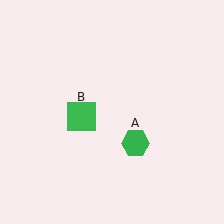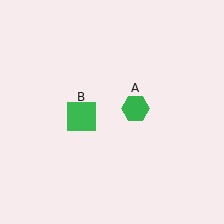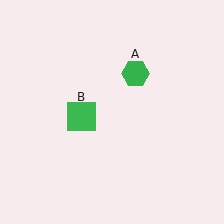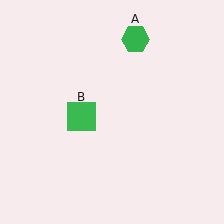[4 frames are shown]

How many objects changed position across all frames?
1 object changed position: green hexagon (object A).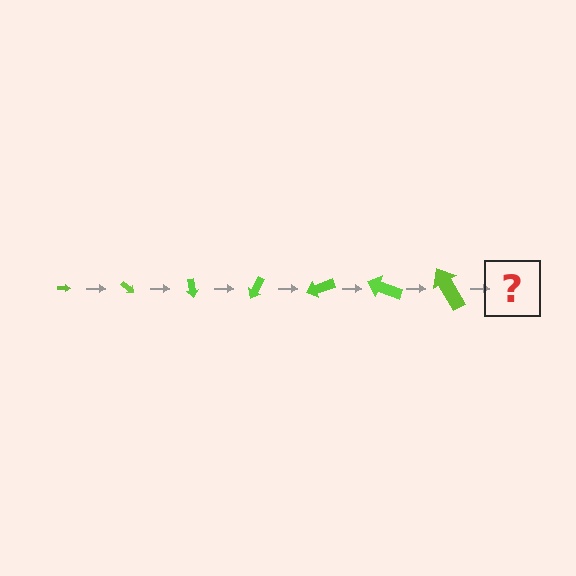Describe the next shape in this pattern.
It should be an arrow, larger than the previous one and rotated 280 degrees from the start.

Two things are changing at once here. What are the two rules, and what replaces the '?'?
The two rules are that the arrow grows larger each step and it rotates 40 degrees each step. The '?' should be an arrow, larger than the previous one and rotated 280 degrees from the start.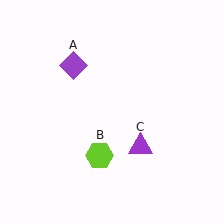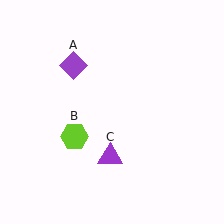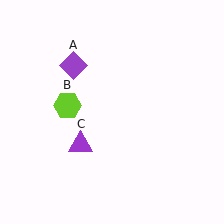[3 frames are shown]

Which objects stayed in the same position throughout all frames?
Purple diamond (object A) remained stationary.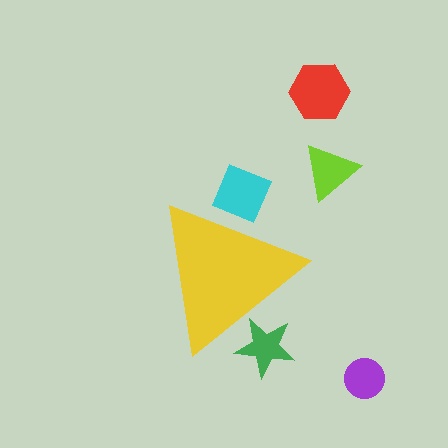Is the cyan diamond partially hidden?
Yes, the cyan diamond is partially hidden behind the yellow triangle.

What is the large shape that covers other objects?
A yellow triangle.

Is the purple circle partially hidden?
No, the purple circle is fully visible.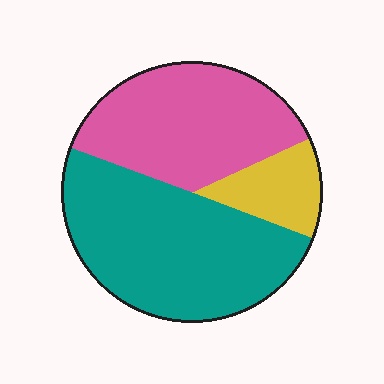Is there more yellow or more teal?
Teal.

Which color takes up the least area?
Yellow, at roughly 15%.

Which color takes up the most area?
Teal, at roughly 50%.